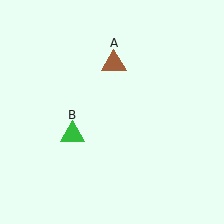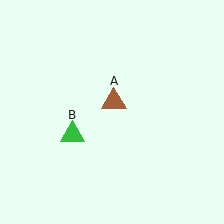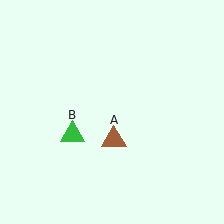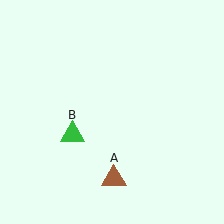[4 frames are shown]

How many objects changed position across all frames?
1 object changed position: brown triangle (object A).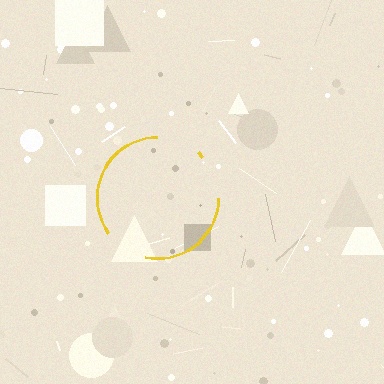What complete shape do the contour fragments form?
The contour fragments form a circle.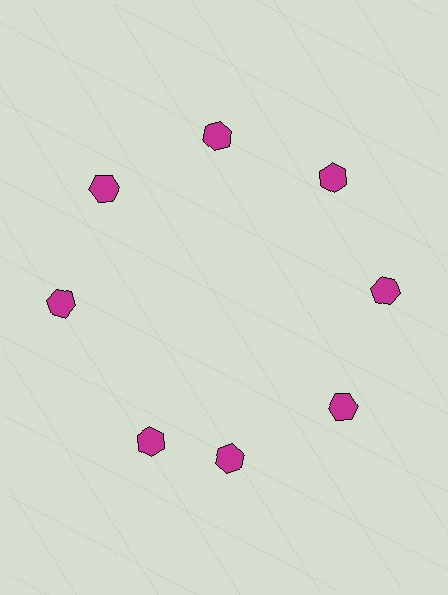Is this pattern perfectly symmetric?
No. The 8 magenta hexagons are arranged in a ring, but one element near the 8 o'clock position is rotated out of alignment along the ring, breaking the 8-fold rotational symmetry.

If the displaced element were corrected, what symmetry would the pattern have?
It would have 8-fold rotational symmetry — the pattern would map onto itself every 45 degrees.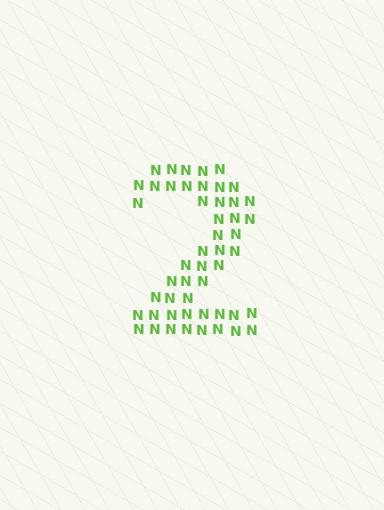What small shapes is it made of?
It is made of small letter N's.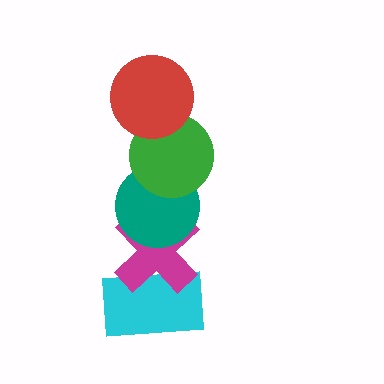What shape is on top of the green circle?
The red circle is on top of the green circle.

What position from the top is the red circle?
The red circle is 1st from the top.